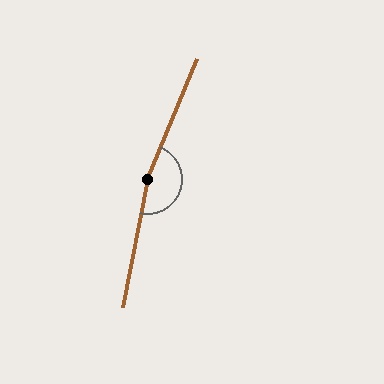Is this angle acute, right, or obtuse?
It is obtuse.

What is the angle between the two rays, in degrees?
Approximately 169 degrees.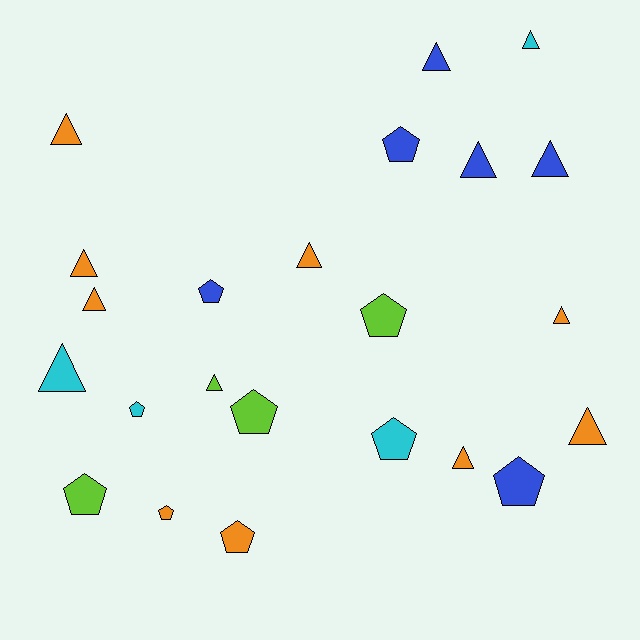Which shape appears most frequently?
Triangle, with 13 objects.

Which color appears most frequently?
Orange, with 9 objects.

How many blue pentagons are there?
There are 3 blue pentagons.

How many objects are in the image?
There are 23 objects.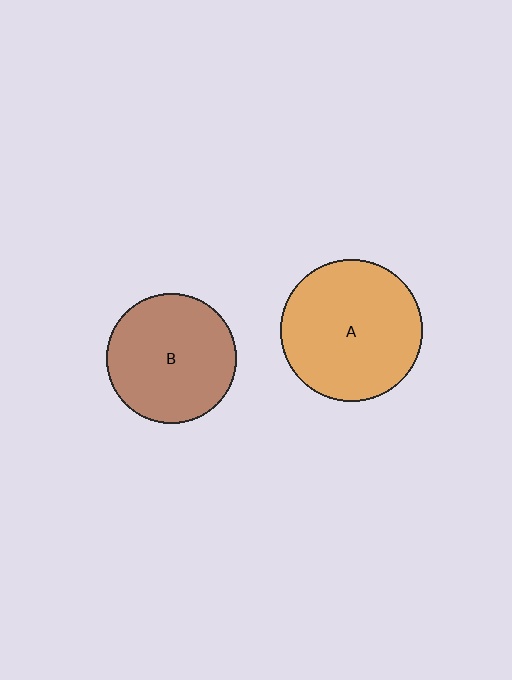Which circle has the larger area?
Circle A (orange).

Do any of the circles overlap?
No, none of the circles overlap.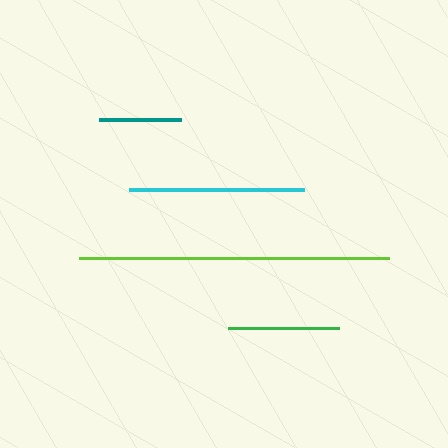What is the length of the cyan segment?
The cyan segment is approximately 175 pixels long.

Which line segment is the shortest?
The teal line is the shortest at approximately 82 pixels.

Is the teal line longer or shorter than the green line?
The green line is longer than the teal line.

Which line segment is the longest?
The lime line is the longest at approximately 309 pixels.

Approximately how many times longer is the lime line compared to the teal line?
The lime line is approximately 3.8 times the length of the teal line.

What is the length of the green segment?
The green segment is approximately 112 pixels long.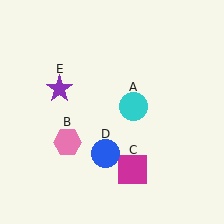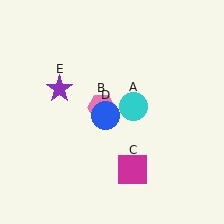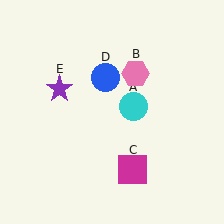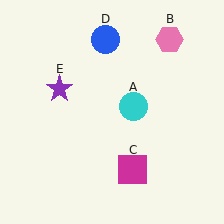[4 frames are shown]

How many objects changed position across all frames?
2 objects changed position: pink hexagon (object B), blue circle (object D).